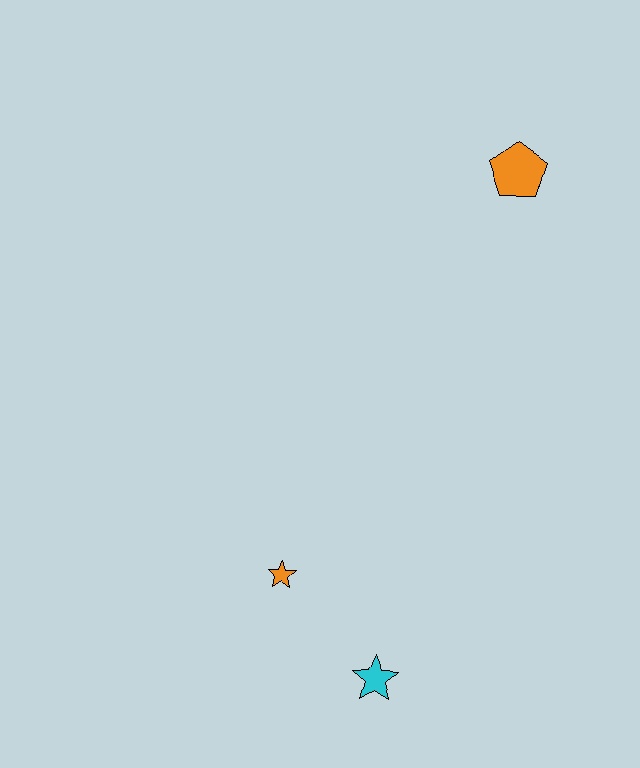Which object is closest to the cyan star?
The orange star is closest to the cyan star.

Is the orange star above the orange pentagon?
No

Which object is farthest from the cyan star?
The orange pentagon is farthest from the cyan star.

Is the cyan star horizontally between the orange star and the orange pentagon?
Yes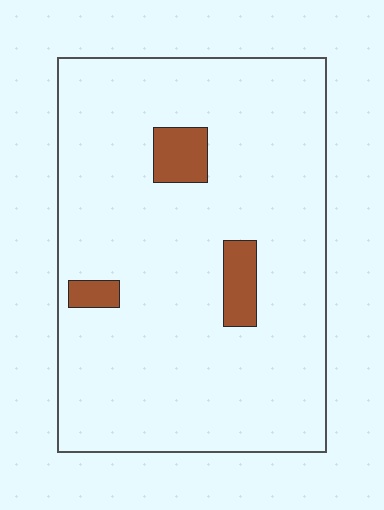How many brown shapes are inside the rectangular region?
3.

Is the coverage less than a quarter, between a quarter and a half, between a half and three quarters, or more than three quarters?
Less than a quarter.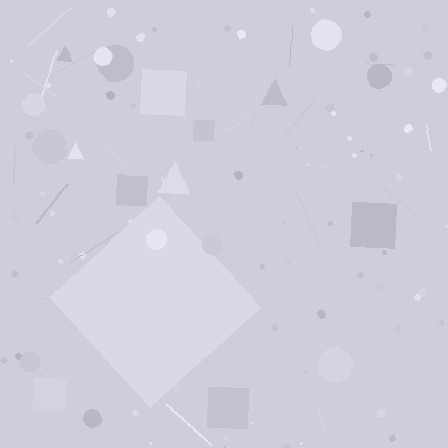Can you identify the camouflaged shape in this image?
The camouflaged shape is a diamond.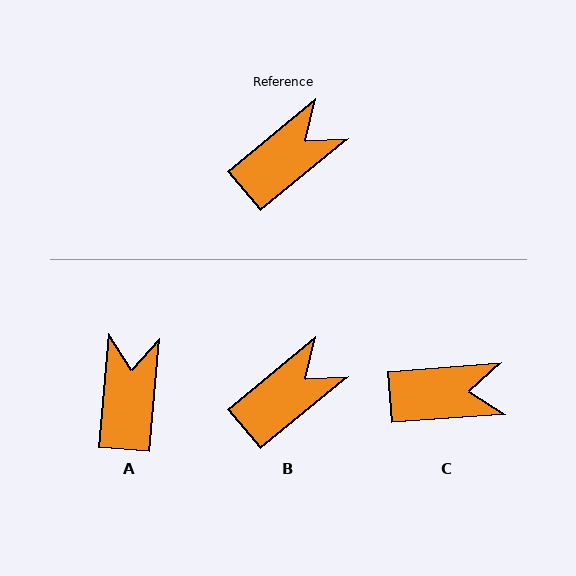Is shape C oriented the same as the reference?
No, it is off by about 35 degrees.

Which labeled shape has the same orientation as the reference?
B.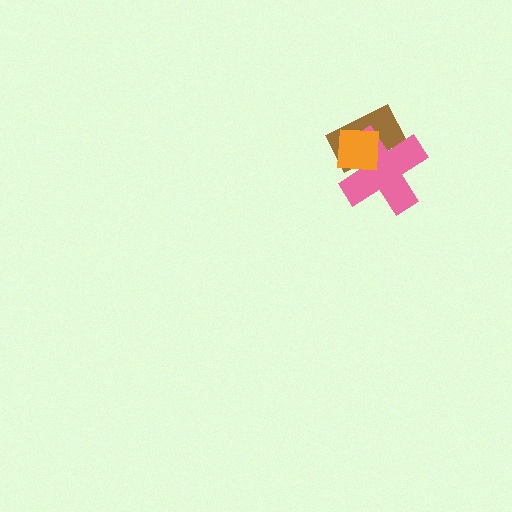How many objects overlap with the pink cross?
2 objects overlap with the pink cross.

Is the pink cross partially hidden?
Yes, it is partially covered by another shape.